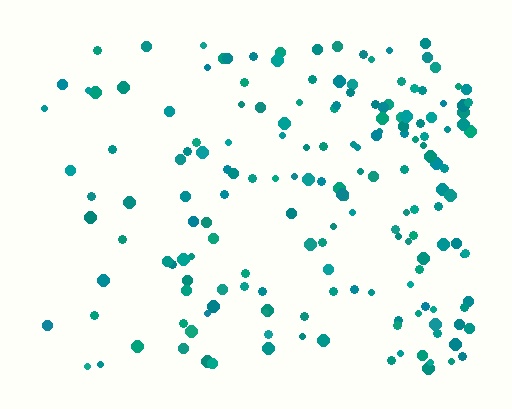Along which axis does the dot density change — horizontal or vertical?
Horizontal.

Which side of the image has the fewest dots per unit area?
The left.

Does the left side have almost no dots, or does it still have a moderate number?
Still a moderate number, just noticeably fewer than the right.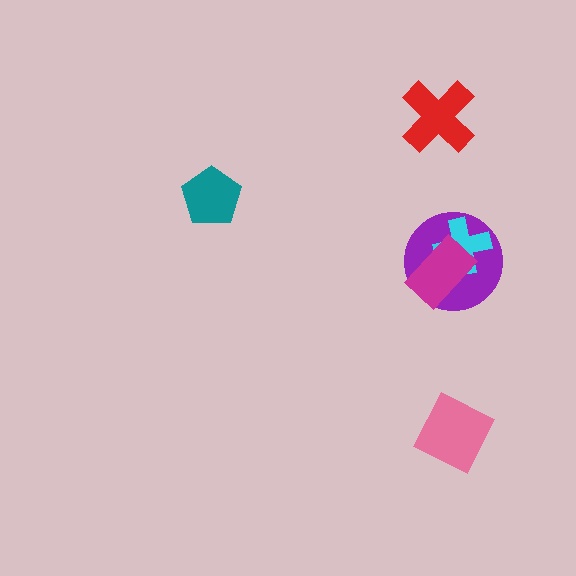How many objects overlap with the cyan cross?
2 objects overlap with the cyan cross.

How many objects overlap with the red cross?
0 objects overlap with the red cross.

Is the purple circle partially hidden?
Yes, it is partially covered by another shape.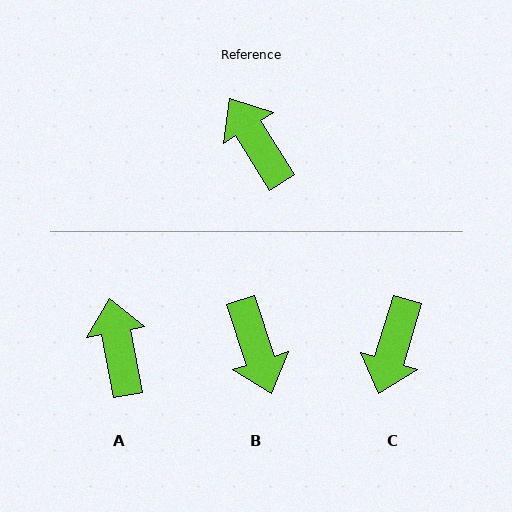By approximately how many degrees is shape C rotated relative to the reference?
Approximately 131 degrees counter-clockwise.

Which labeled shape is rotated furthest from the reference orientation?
B, about 166 degrees away.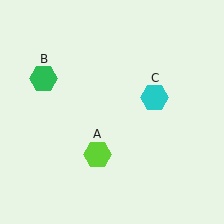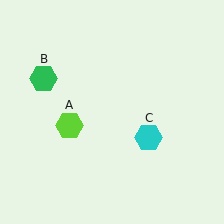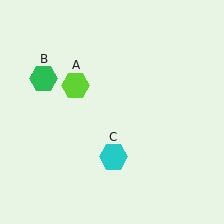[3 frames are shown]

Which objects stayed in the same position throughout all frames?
Green hexagon (object B) remained stationary.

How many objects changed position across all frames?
2 objects changed position: lime hexagon (object A), cyan hexagon (object C).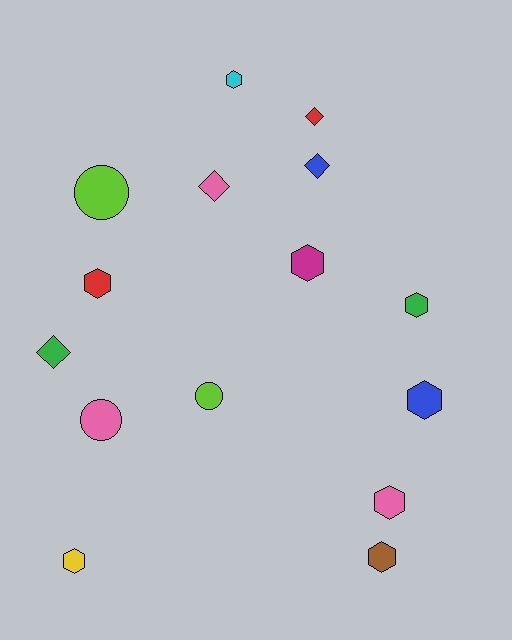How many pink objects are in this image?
There are 3 pink objects.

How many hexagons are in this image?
There are 8 hexagons.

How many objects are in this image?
There are 15 objects.